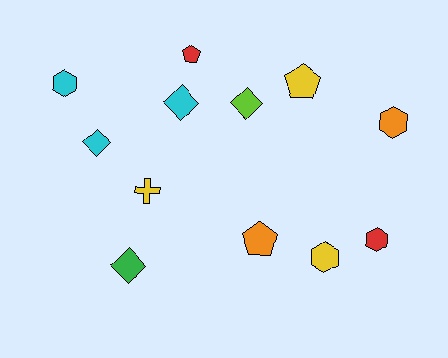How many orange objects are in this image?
There are 2 orange objects.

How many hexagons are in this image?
There are 4 hexagons.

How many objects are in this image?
There are 12 objects.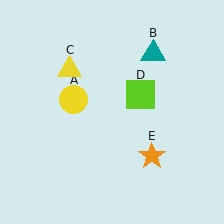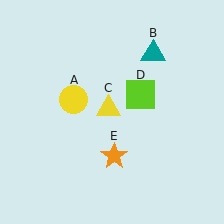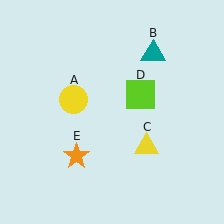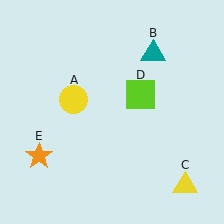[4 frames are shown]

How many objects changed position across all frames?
2 objects changed position: yellow triangle (object C), orange star (object E).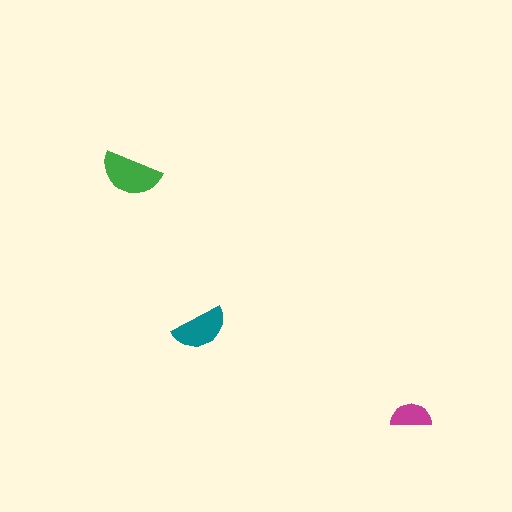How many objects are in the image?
There are 3 objects in the image.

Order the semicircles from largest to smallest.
the green one, the teal one, the magenta one.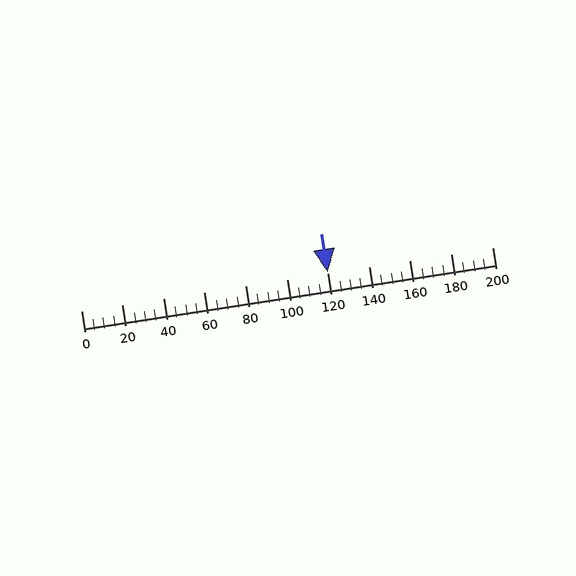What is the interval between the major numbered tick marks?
The major tick marks are spaced 20 units apart.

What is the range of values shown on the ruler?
The ruler shows values from 0 to 200.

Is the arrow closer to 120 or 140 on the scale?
The arrow is closer to 120.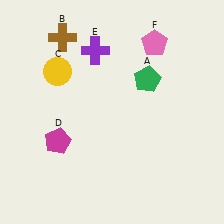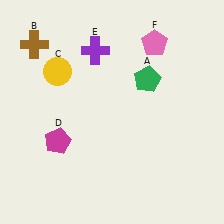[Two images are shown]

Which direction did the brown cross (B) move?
The brown cross (B) moved left.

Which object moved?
The brown cross (B) moved left.